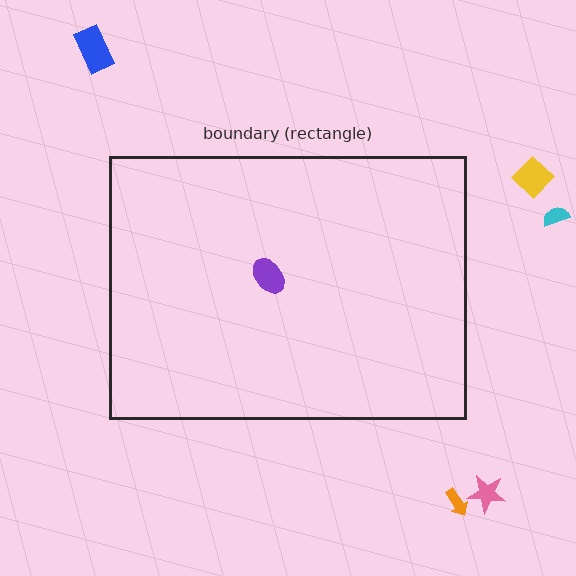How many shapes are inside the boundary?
1 inside, 5 outside.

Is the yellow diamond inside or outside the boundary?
Outside.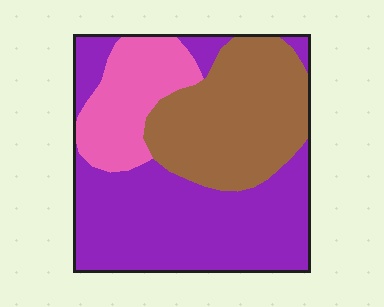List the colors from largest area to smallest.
From largest to smallest: purple, brown, pink.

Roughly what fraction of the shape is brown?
Brown takes up about one third (1/3) of the shape.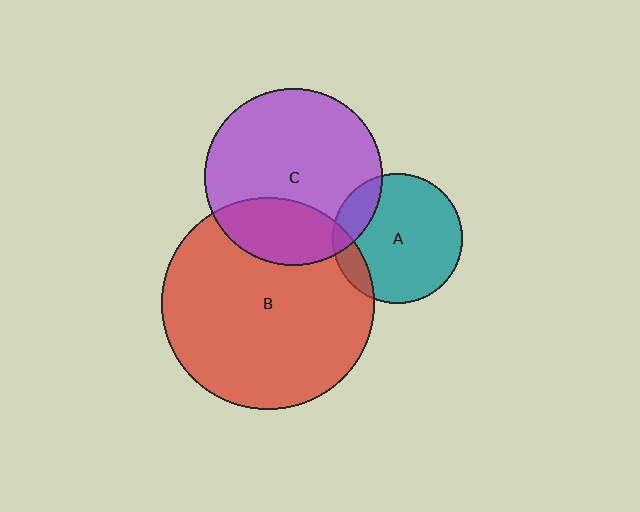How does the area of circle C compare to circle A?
Approximately 1.9 times.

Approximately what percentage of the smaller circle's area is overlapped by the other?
Approximately 10%.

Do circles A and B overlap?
Yes.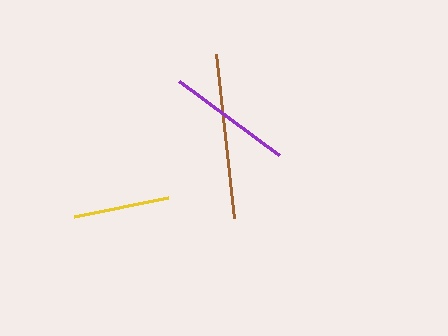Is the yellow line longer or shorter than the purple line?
The purple line is longer than the yellow line.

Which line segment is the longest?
The brown line is the longest at approximately 165 pixels.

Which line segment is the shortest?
The yellow line is the shortest at approximately 96 pixels.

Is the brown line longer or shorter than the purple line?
The brown line is longer than the purple line.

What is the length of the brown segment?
The brown segment is approximately 165 pixels long.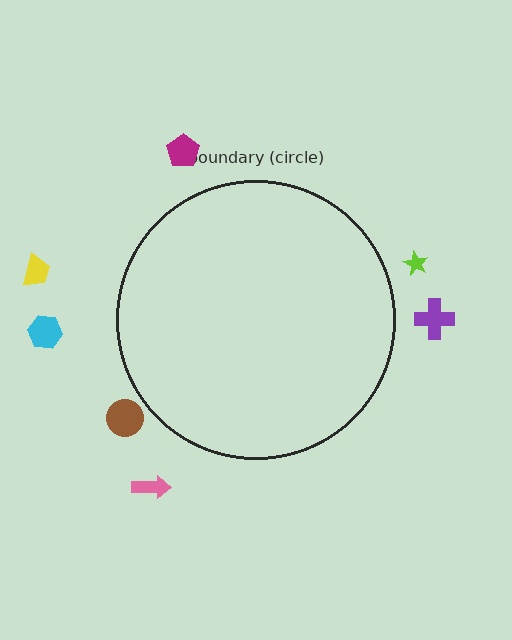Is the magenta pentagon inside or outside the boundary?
Outside.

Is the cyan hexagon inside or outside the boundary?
Outside.